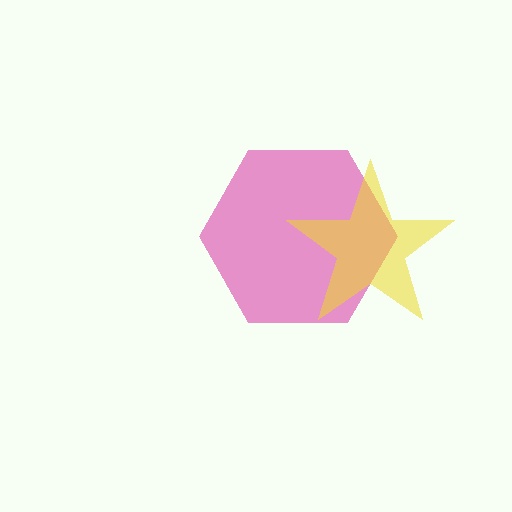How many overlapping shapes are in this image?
There are 2 overlapping shapes in the image.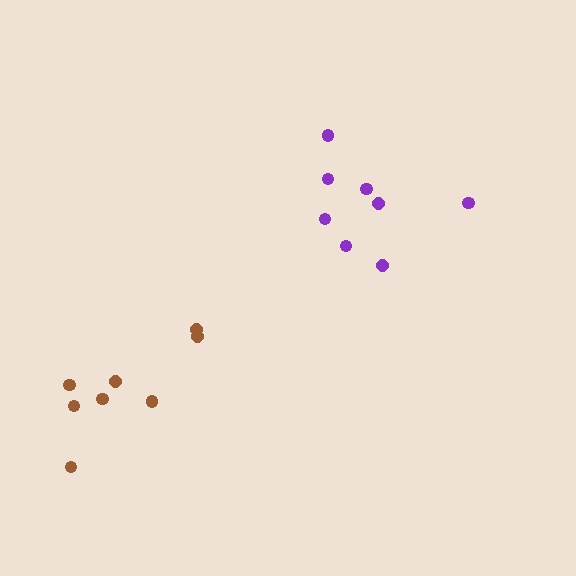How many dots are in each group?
Group 1: 8 dots, Group 2: 8 dots (16 total).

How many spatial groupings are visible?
There are 2 spatial groupings.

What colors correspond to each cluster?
The clusters are colored: purple, brown.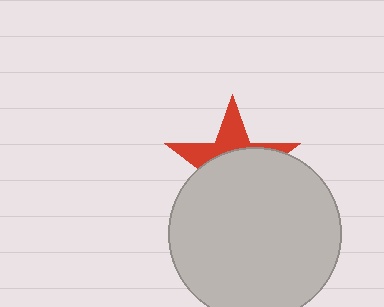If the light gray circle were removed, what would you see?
You would see the complete red star.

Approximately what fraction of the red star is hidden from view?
Roughly 64% of the red star is hidden behind the light gray circle.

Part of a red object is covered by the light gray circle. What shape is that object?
It is a star.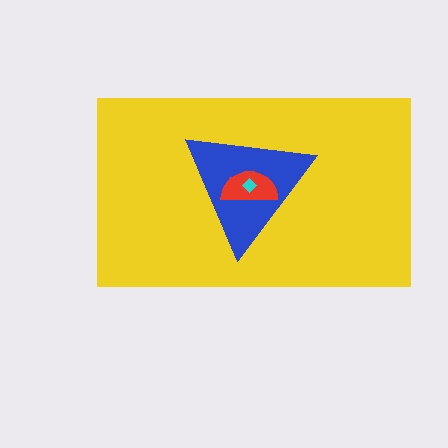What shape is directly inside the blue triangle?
The red semicircle.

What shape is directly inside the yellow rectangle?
The blue triangle.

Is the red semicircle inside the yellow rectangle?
Yes.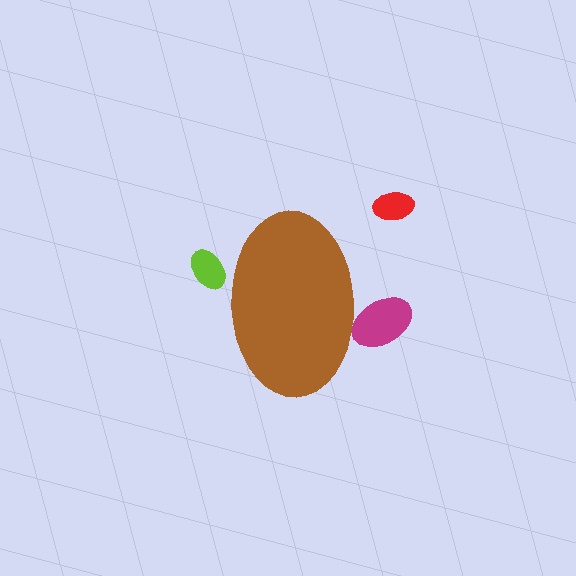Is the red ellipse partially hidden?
No, the red ellipse is fully visible.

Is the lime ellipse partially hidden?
Yes, the lime ellipse is partially hidden behind the brown ellipse.